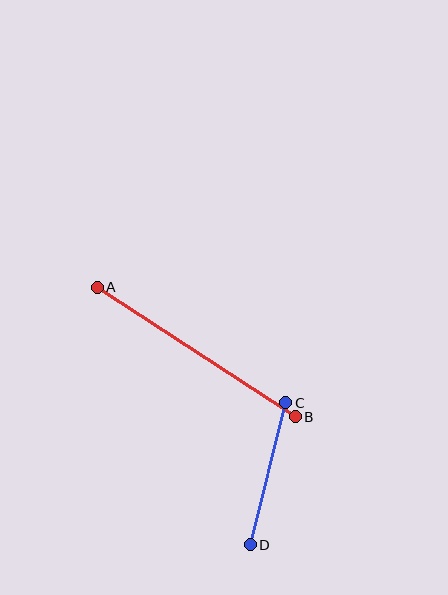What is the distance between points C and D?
The distance is approximately 146 pixels.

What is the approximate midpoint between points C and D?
The midpoint is at approximately (268, 474) pixels.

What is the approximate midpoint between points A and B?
The midpoint is at approximately (196, 352) pixels.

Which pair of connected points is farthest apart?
Points A and B are farthest apart.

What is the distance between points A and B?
The distance is approximately 236 pixels.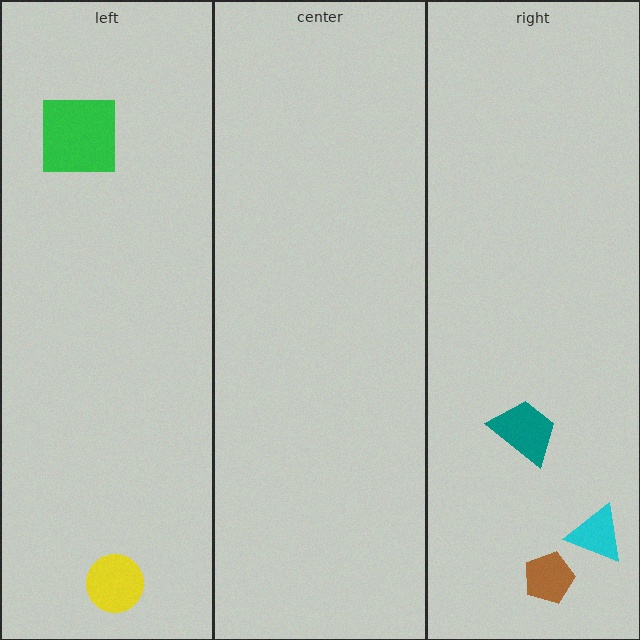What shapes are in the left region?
The green square, the yellow circle.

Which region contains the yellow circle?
The left region.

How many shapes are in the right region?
3.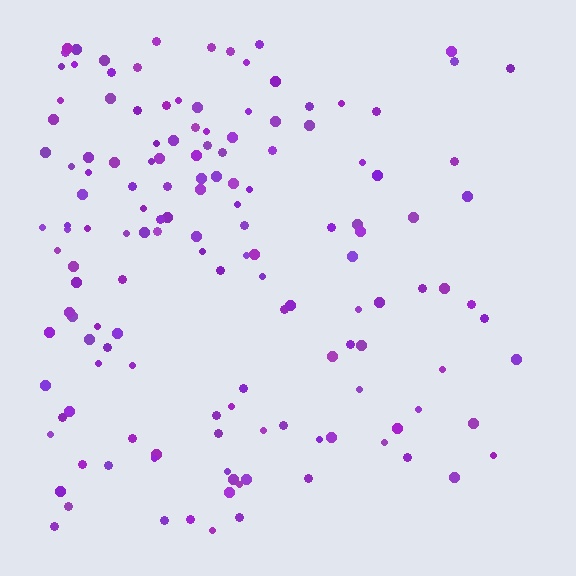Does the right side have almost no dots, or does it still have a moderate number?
Still a moderate number, just noticeably fewer than the left.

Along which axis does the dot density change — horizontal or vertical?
Horizontal.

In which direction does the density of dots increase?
From right to left, with the left side densest.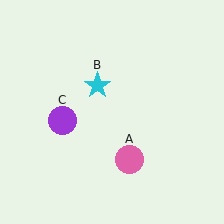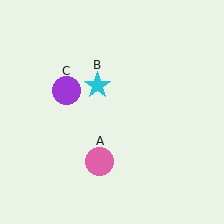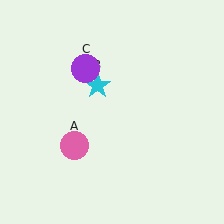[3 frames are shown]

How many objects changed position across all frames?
2 objects changed position: pink circle (object A), purple circle (object C).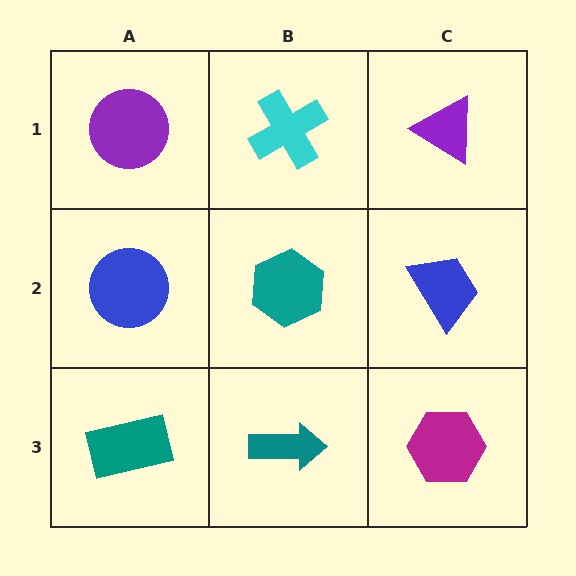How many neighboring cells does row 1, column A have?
2.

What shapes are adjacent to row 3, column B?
A teal hexagon (row 2, column B), a teal rectangle (row 3, column A), a magenta hexagon (row 3, column C).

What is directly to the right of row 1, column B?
A purple triangle.